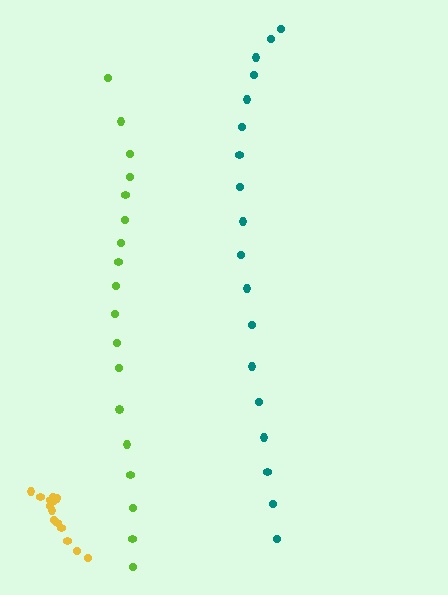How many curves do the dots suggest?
There are 3 distinct paths.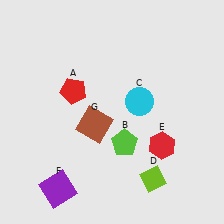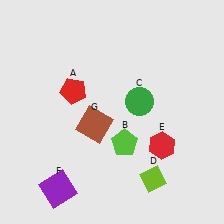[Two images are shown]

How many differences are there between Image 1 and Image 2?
There is 1 difference between the two images.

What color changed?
The circle (C) changed from cyan in Image 1 to green in Image 2.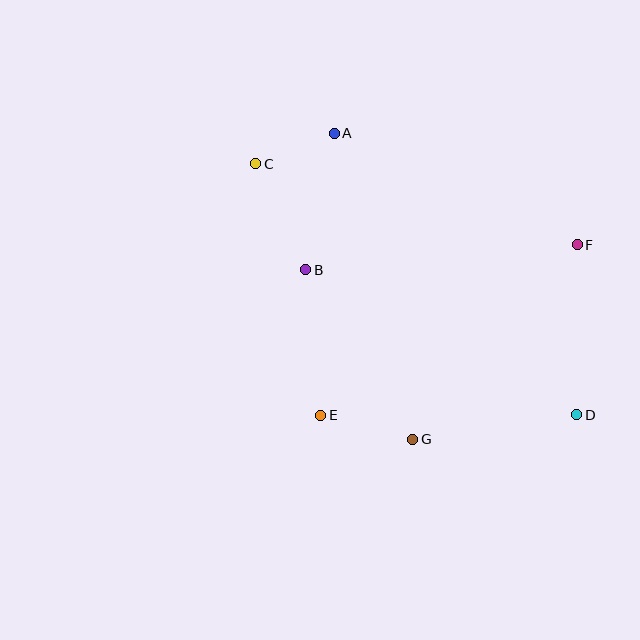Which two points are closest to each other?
Points A and C are closest to each other.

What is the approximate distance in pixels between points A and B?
The distance between A and B is approximately 140 pixels.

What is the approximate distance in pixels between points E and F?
The distance between E and F is approximately 308 pixels.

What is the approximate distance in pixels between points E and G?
The distance between E and G is approximately 95 pixels.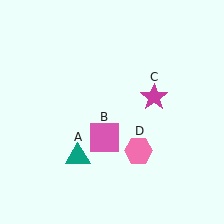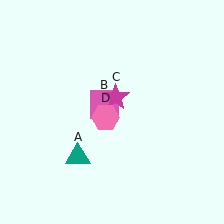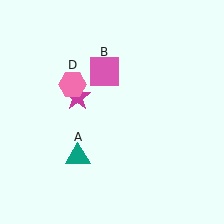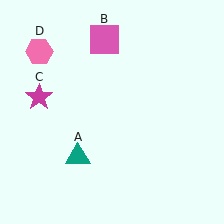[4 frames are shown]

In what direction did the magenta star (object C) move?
The magenta star (object C) moved left.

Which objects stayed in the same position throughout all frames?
Teal triangle (object A) remained stationary.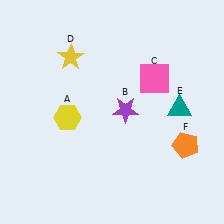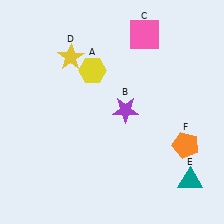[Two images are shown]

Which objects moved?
The objects that moved are: the yellow hexagon (A), the pink square (C), the teal triangle (E).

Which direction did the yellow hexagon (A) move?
The yellow hexagon (A) moved up.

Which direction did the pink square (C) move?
The pink square (C) moved up.